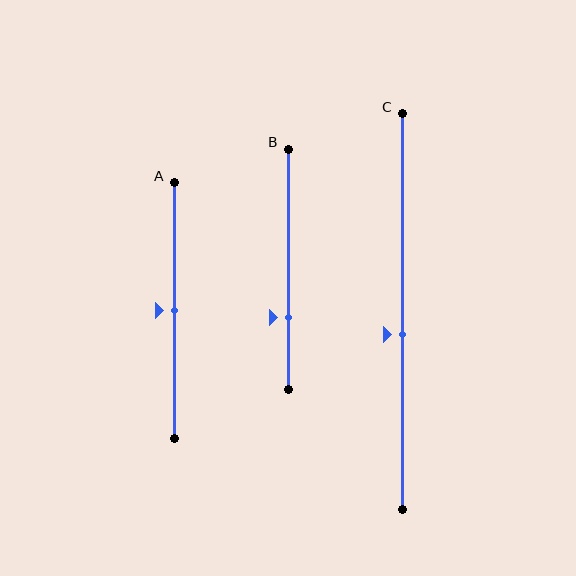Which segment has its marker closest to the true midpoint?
Segment A has its marker closest to the true midpoint.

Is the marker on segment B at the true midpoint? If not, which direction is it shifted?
No, the marker on segment B is shifted downward by about 20% of the segment length.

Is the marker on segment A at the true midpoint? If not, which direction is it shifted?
Yes, the marker on segment A is at the true midpoint.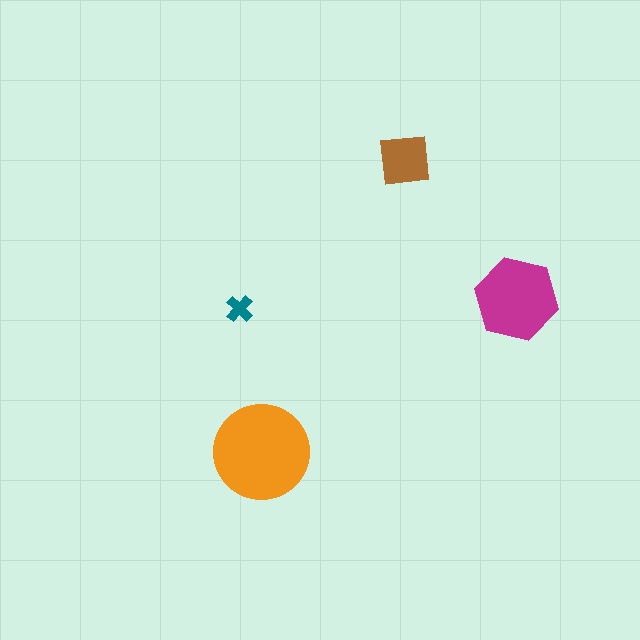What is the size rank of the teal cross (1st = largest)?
4th.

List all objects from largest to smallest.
The orange circle, the magenta hexagon, the brown square, the teal cross.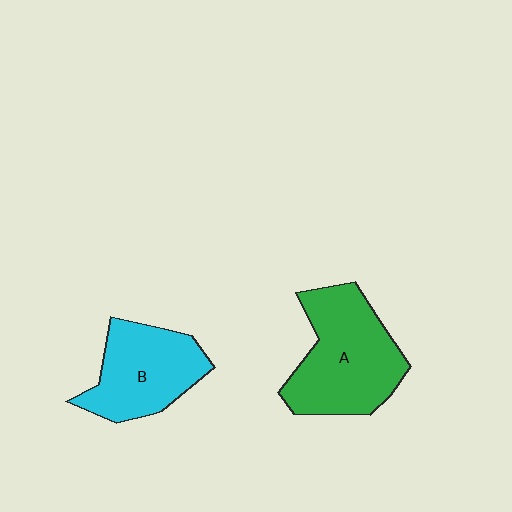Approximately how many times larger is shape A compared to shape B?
Approximately 1.3 times.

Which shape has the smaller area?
Shape B (cyan).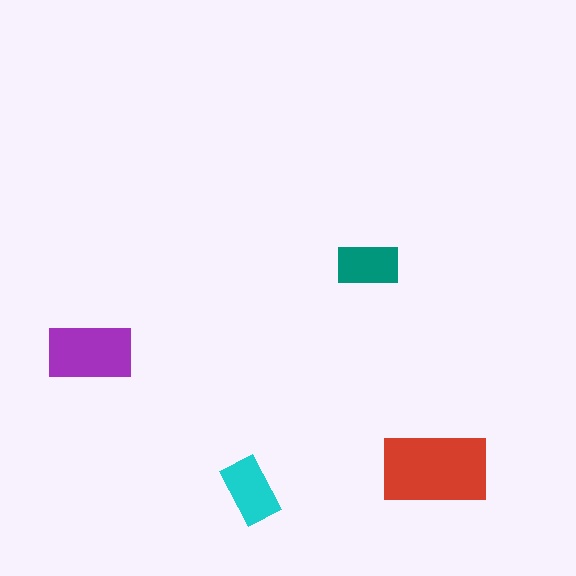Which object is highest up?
The teal rectangle is topmost.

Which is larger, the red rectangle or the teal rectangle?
The red one.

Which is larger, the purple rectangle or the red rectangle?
The red one.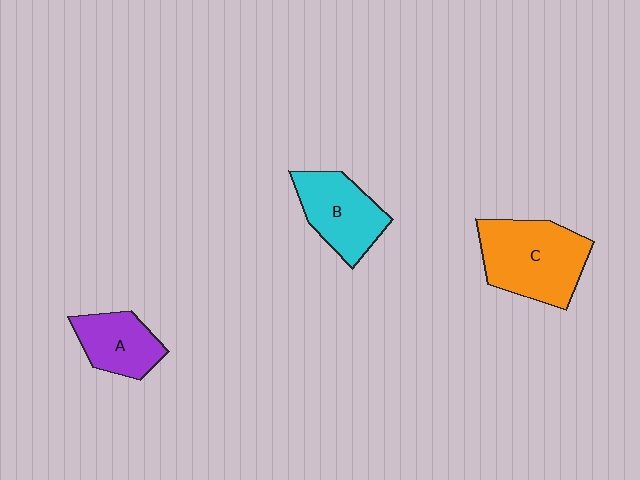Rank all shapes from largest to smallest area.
From largest to smallest: C (orange), B (cyan), A (purple).